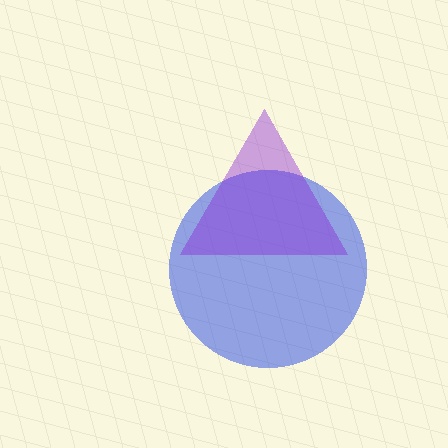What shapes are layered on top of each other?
The layered shapes are: a blue circle, a purple triangle.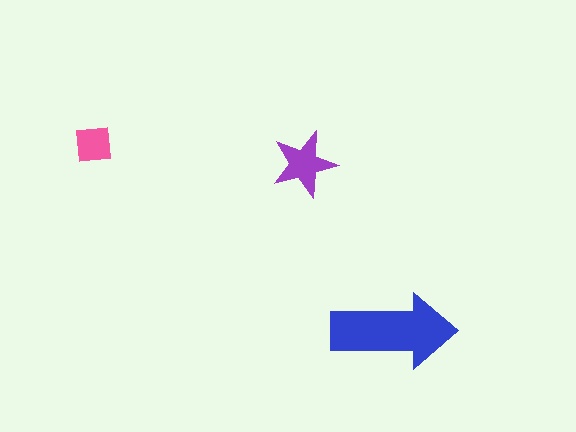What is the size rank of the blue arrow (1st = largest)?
1st.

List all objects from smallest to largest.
The pink square, the purple star, the blue arrow.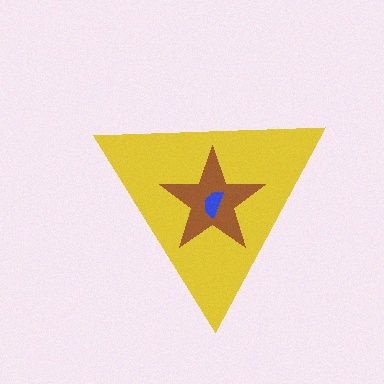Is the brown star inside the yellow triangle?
Yes.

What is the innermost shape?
The blue semicircle.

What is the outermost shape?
The yellow triangle.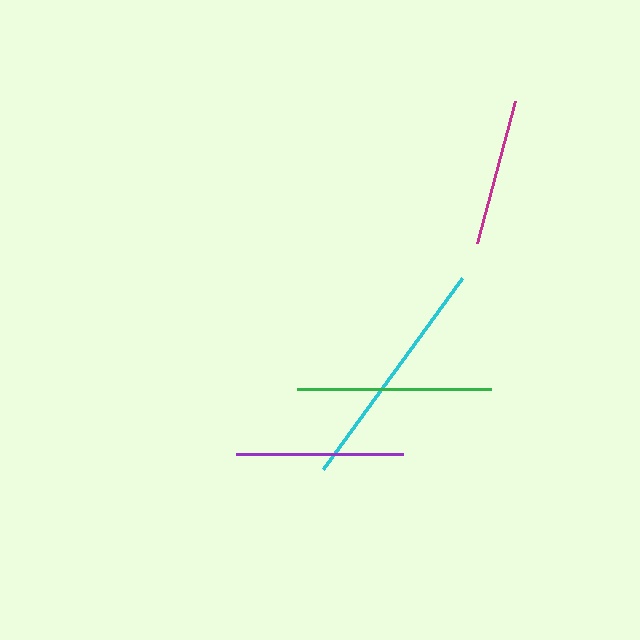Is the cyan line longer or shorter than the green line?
The cyan line is longer than the green line.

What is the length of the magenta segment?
The magenta segment is approximately 147 pixels long.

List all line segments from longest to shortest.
From longest to shortest: cyan, green, purple, magenta.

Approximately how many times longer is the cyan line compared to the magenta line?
The cyan line is approximately 1.6 times the length of the magenta line.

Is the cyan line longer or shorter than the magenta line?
The cyan line is longer than the magenta line.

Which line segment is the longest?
The cyan line is the longest at approximately 237 pixels.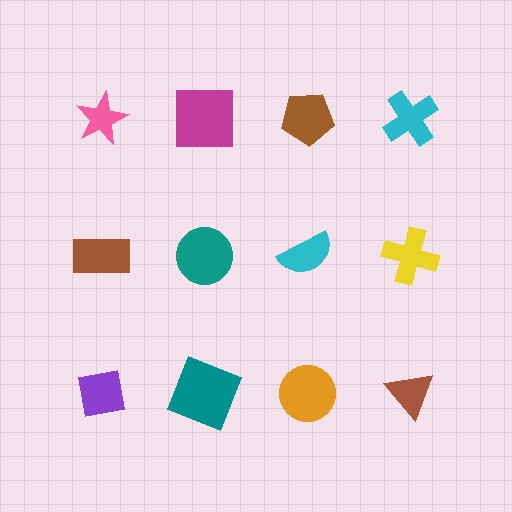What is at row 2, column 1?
A brown rectangle.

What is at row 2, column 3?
A cyan semicircle.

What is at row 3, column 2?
A teal square.